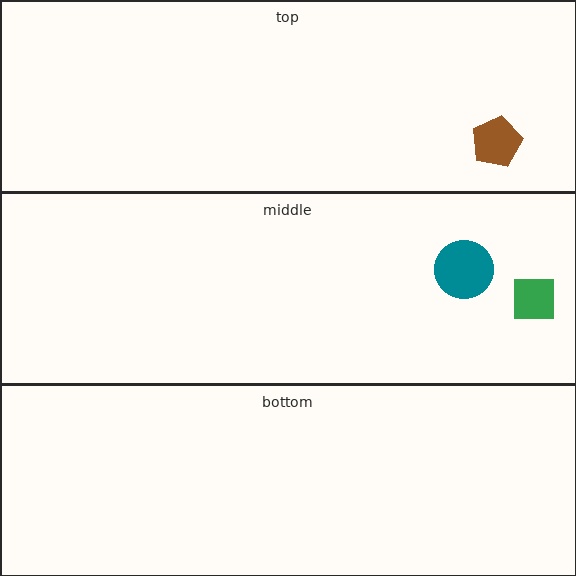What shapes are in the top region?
The brown pentagon.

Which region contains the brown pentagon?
The top region.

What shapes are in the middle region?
The teal circle, the green square.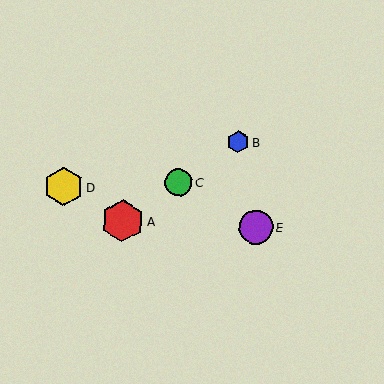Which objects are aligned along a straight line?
Objects A, B, C are aligned along a straight line.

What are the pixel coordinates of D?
Object D is at (64, 187).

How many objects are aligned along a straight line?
3 objects (A, B, C) are aligned along a straight line.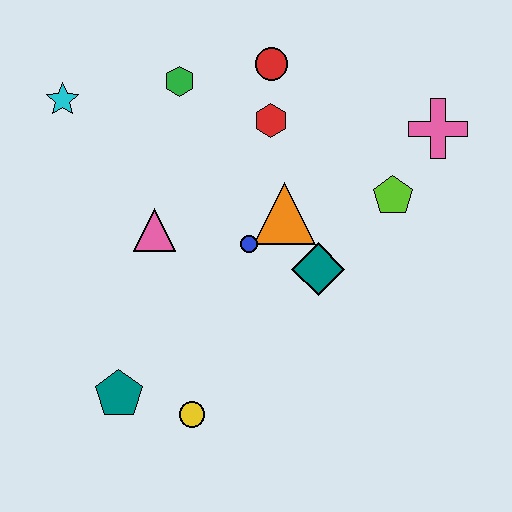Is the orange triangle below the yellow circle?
No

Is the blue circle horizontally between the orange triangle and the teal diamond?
No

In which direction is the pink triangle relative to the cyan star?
The pink triangle is below the cyan star.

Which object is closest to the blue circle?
The orange triangle is closest to the blue circle.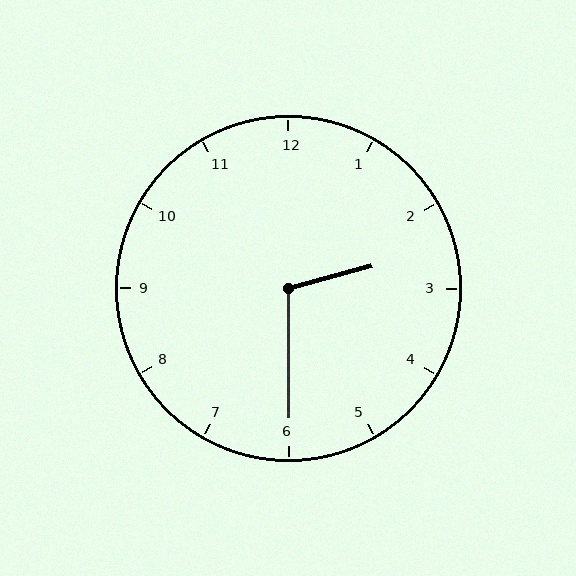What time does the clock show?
2:30.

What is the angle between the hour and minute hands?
Approximately 105 degrees.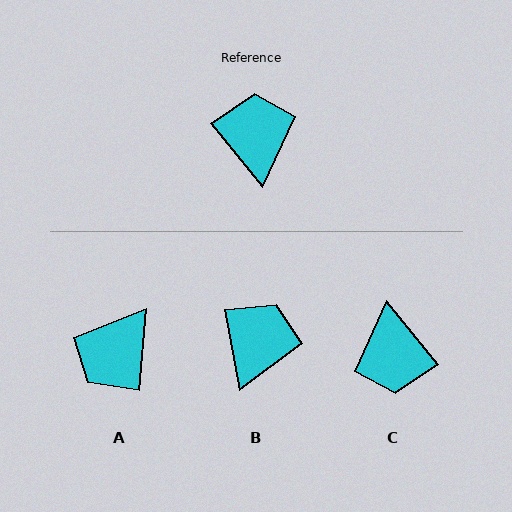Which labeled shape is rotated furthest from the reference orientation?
C, about 180 degrees away.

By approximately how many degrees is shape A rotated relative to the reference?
Approximately 136 degrees counter-clockwise.